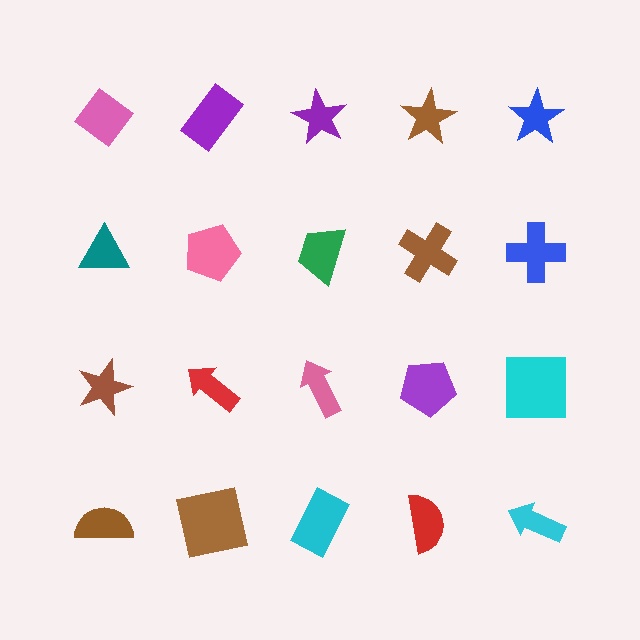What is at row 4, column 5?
A cyan arrow.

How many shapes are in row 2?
5 shapes.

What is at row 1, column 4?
A brown star.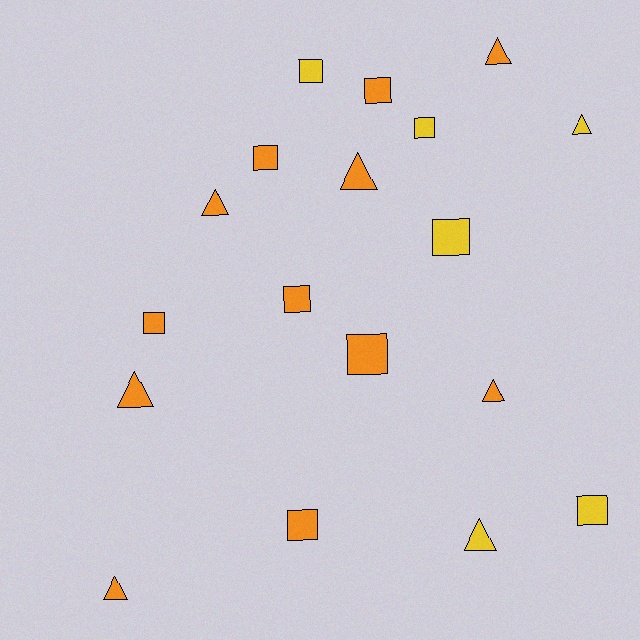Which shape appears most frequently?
Square, with 10 objects.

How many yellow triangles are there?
There are 2 yellow triangles.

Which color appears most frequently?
Orange, with 12 objects.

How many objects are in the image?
There are 18 objects.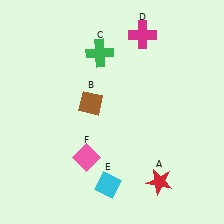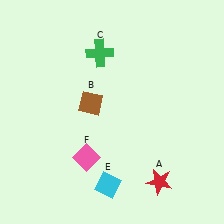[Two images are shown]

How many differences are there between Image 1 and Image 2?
There is 1 difference between the two images.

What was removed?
The magenta cross (D) was removed in Image 2.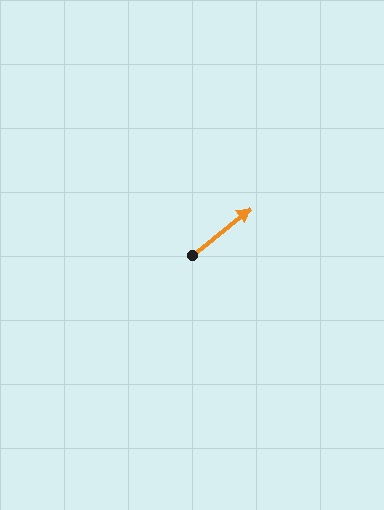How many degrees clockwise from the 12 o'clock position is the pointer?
Approximately 51 degrees.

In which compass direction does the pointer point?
Northeast.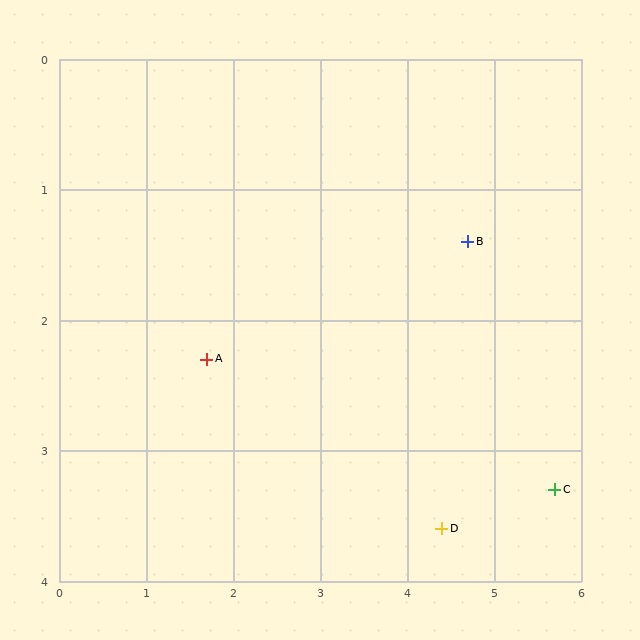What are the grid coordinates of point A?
Point A is at approximately (1.7, 2.3).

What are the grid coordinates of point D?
Point D is at approximately (4.4, 3.6).